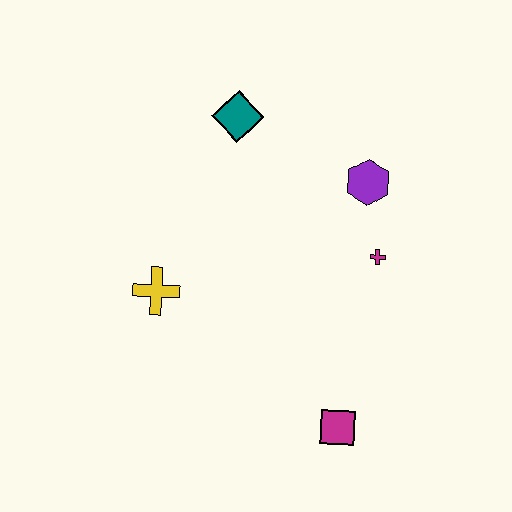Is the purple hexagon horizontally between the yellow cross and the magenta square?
No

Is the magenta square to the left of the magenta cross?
Yes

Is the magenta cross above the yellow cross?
Yes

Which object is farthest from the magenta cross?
The yellow cross is farthest from the magenta cross.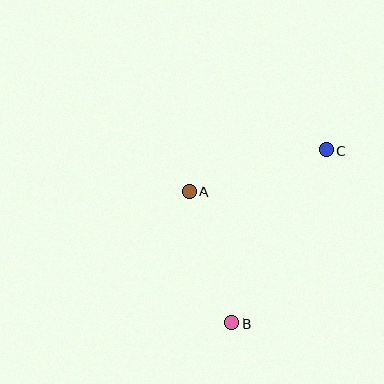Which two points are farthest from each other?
Points B and C are farthest from each other.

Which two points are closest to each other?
Points A and B are closest to each other.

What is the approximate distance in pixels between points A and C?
The distance between A and C is approximately 143 pixels.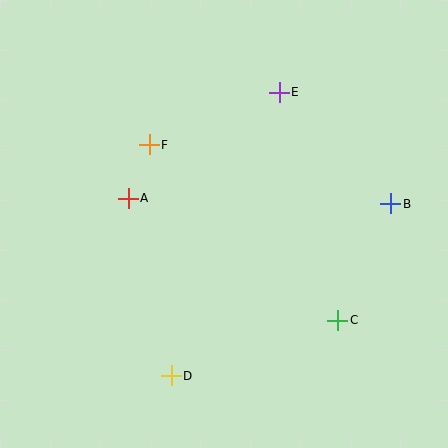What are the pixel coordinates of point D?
Point D is at (171, 376).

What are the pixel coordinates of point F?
Point F is at (149, 145).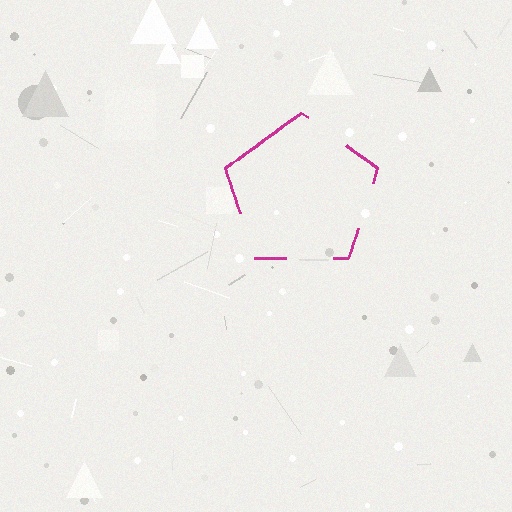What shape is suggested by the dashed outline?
The dashed outline suggests a pentagon.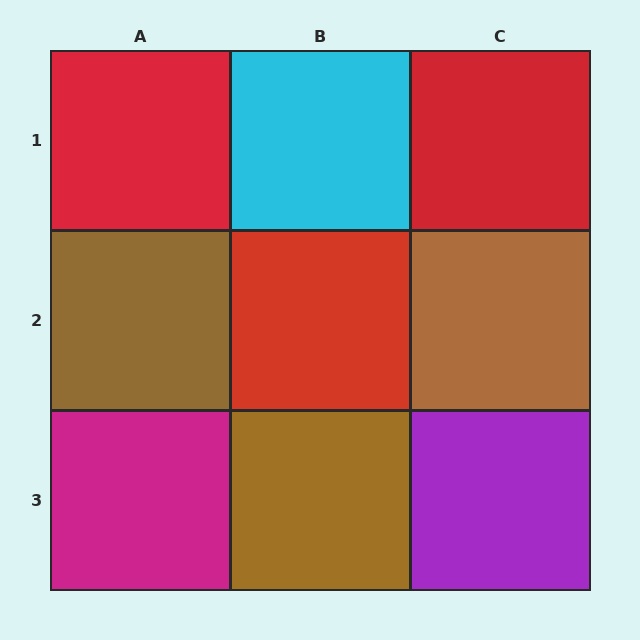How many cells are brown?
3 cells are brown.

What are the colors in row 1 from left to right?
Red, cyan, red.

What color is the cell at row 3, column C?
Purple.